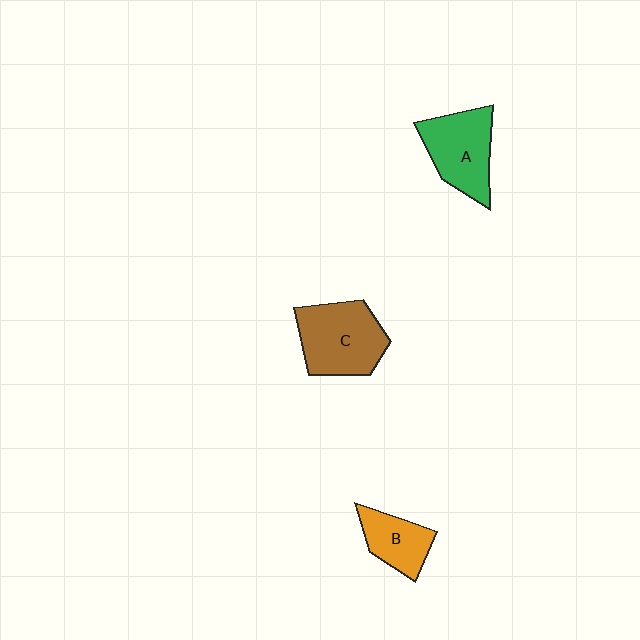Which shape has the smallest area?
Shape B (orange).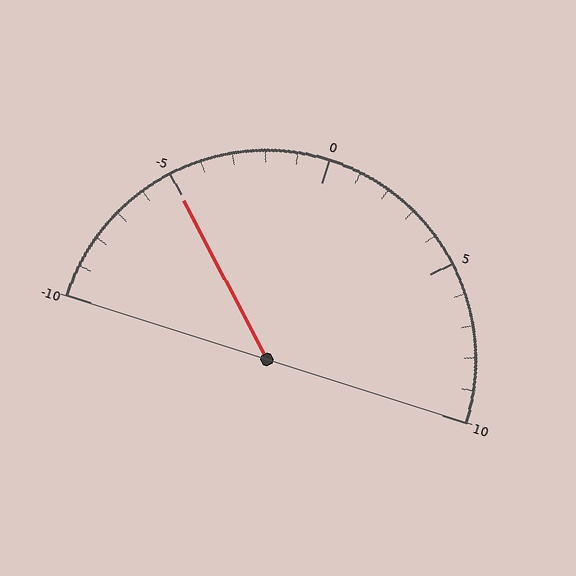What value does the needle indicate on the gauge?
The needle indicates approximately -5.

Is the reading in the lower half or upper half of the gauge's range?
The reading is in the lower half of the range (-10 to 10).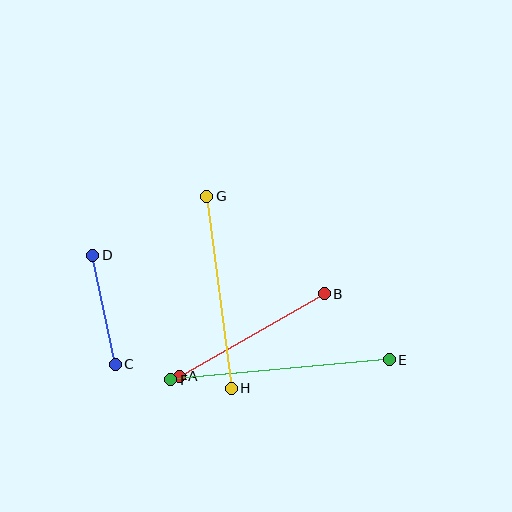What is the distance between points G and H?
The distance is approximately 194 pixels.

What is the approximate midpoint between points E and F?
The midpoint is at approximately (280, 370) pixels.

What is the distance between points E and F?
The distance is approximately 220 pixels.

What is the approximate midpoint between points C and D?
The midpoint is at approximately (104, 310) pixels.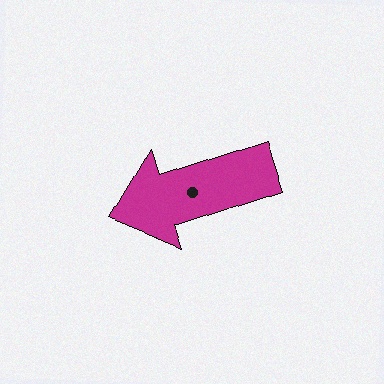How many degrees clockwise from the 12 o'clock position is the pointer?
Approximately 252 degrees.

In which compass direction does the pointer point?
West.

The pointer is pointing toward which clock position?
Roughly 8 o'clock.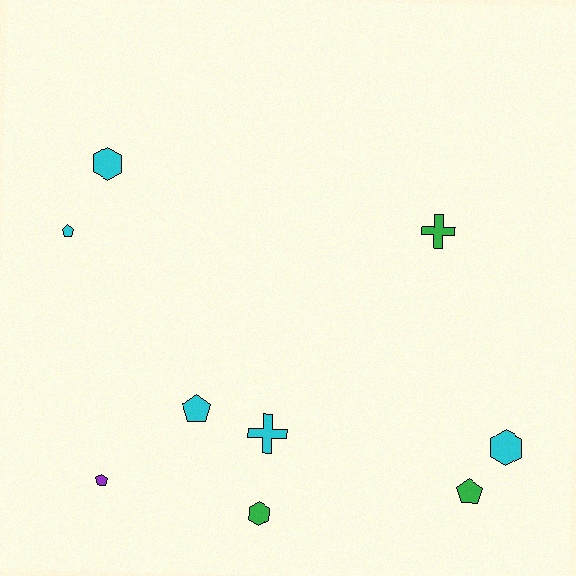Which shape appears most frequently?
Pentagon, with 4 objects.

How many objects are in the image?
There are 9 objects.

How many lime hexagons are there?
There are no lime hexagons.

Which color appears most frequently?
Cyan, with 5 objects.